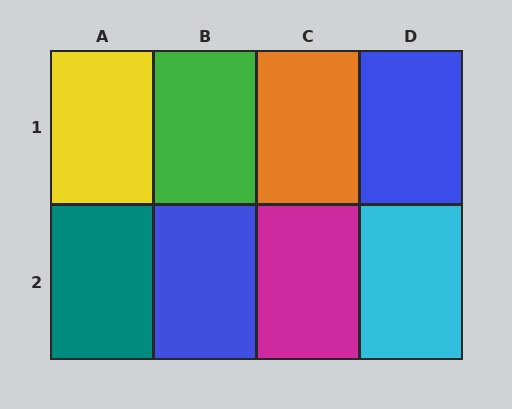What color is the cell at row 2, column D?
Cyan.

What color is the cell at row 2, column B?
Blue.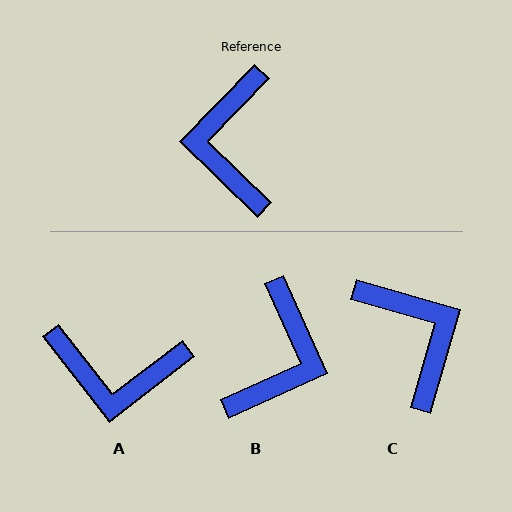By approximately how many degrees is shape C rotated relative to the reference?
Approximately 152 degrees clockwise.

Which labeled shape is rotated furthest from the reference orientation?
B, about 158 degrees away.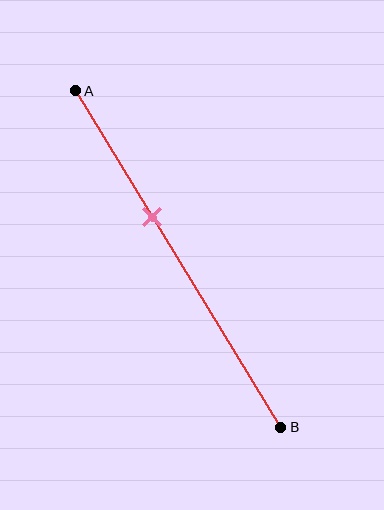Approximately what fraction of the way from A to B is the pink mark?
The pink mark is approximately 40% of the way from A to B.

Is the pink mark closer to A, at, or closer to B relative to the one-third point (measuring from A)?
The pink mark is closer to point B than the one-third point of segment AB.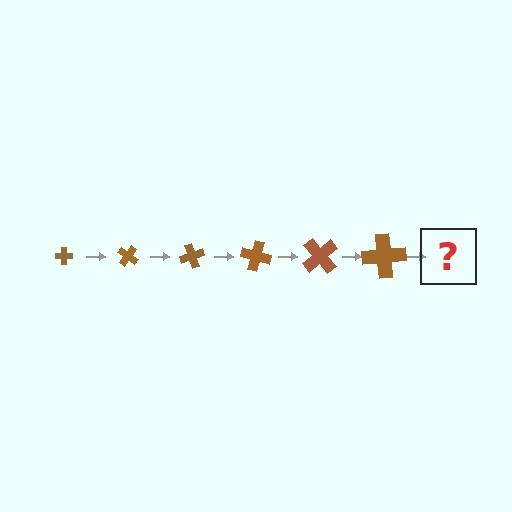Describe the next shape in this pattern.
It should be a cross, larger than the previous one and rotated 210 degrees from the start.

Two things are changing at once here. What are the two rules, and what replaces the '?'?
The two rules are that the cross grows larger each step and it rotates 35 degrees each step. The '?' should be a cross, larger than the previous one and rotated 210 degrees from the start.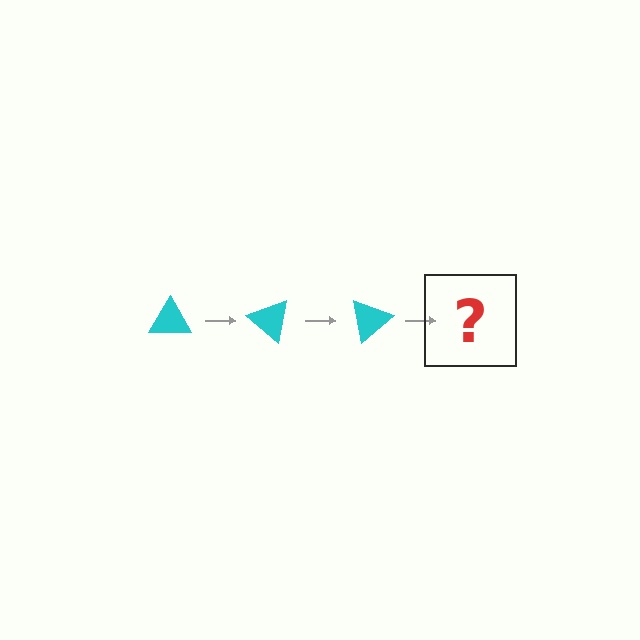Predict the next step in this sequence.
The next step is a cyan triangle rotated 120 degrees.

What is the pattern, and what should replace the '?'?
The pattern is that the triangle rotates 40 degrees each step. The '?' should be a cyan triangle rotated 120 degrees.